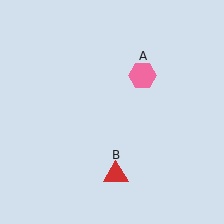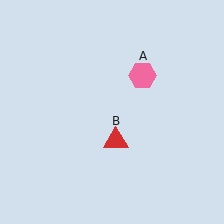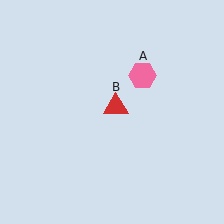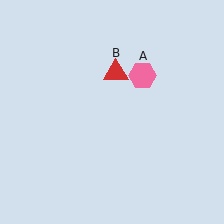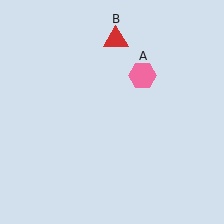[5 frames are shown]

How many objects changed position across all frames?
1 object changed position: red triangle (object B).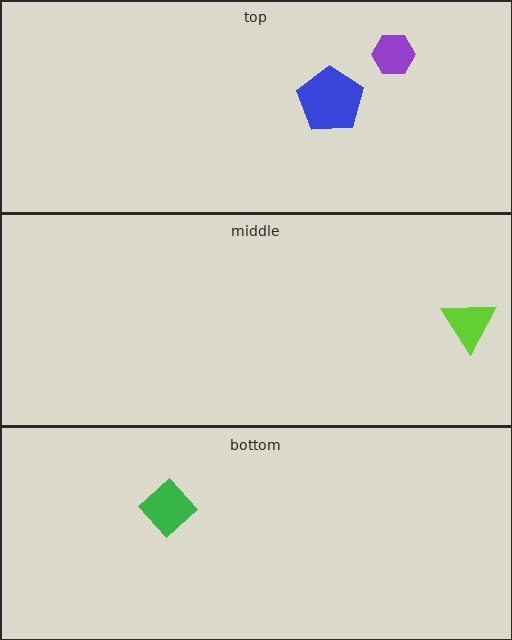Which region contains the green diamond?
The bottom region.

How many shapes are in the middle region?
1.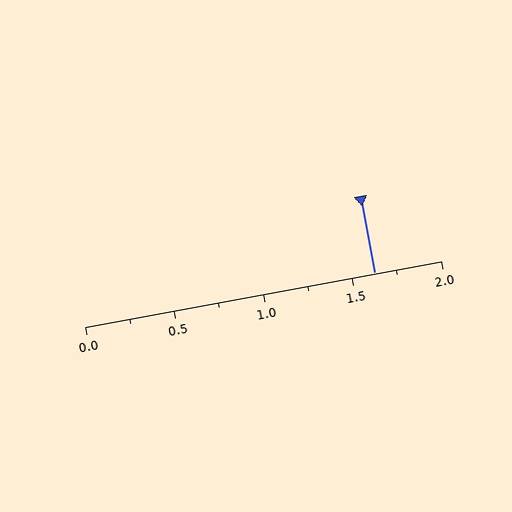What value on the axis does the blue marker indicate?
The marker indicates approximately 1.62.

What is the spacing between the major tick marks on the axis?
The major ticks are spaced 0.5 apart.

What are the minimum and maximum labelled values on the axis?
The axis runs from 0.0 to 2.0.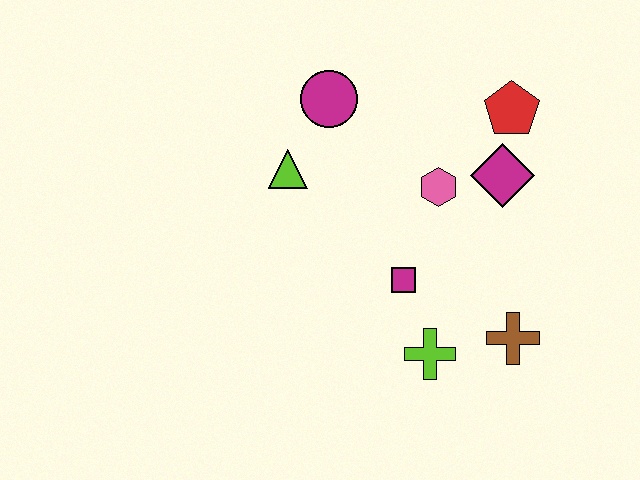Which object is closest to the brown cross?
The lime cross is closest to the brown cross.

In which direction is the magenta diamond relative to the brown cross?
The magenta diamond is above the brown cross.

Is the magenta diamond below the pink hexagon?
No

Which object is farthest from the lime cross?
The magenta circle is farthest from the lime cross.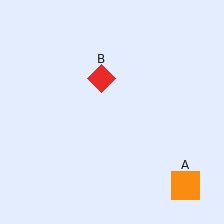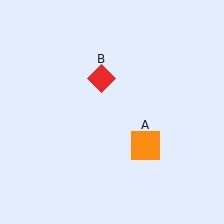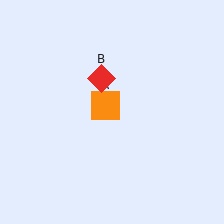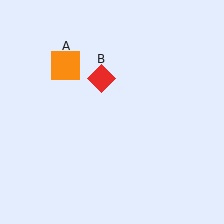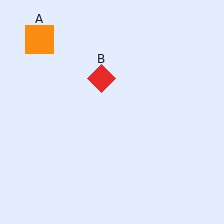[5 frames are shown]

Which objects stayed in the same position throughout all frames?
Red diamond (object B) remained stationary.